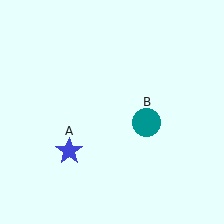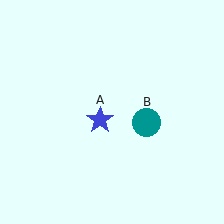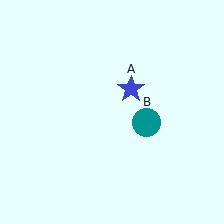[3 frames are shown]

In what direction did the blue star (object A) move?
The blue star (object A) moved up and to the right.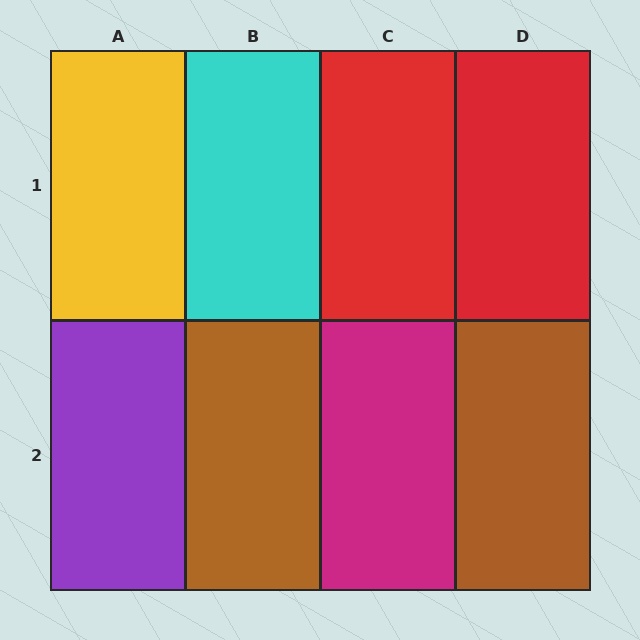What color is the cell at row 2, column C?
Magenta.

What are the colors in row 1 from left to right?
Yellow, cyan, red, red.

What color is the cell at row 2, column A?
Purple.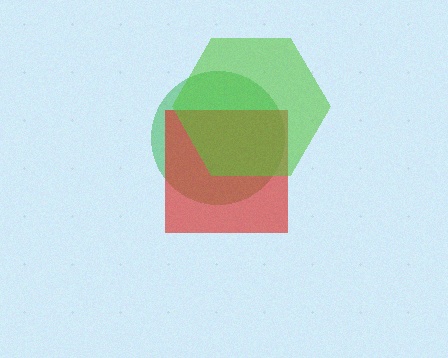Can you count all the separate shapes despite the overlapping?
Yes, there are 3 separate shapes.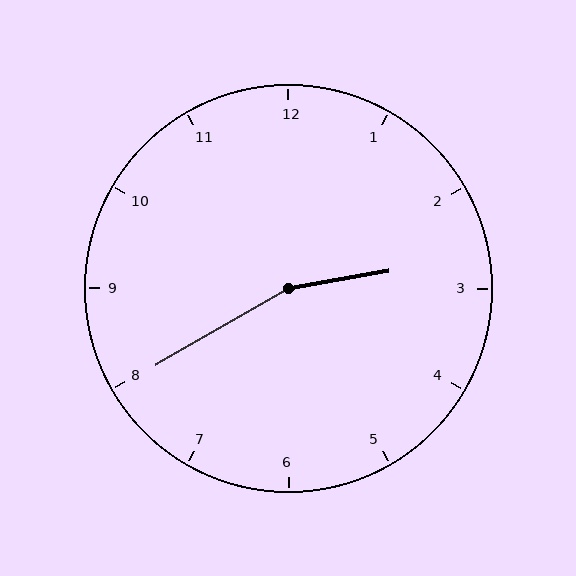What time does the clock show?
2:40.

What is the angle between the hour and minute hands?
Approximately 160 degrees.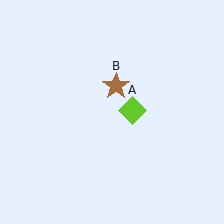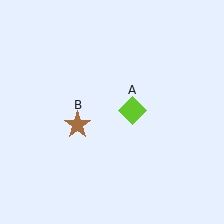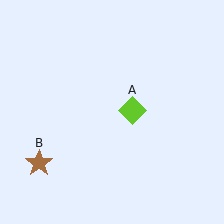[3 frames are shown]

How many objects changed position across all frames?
1 object changed position: brown star (object B).